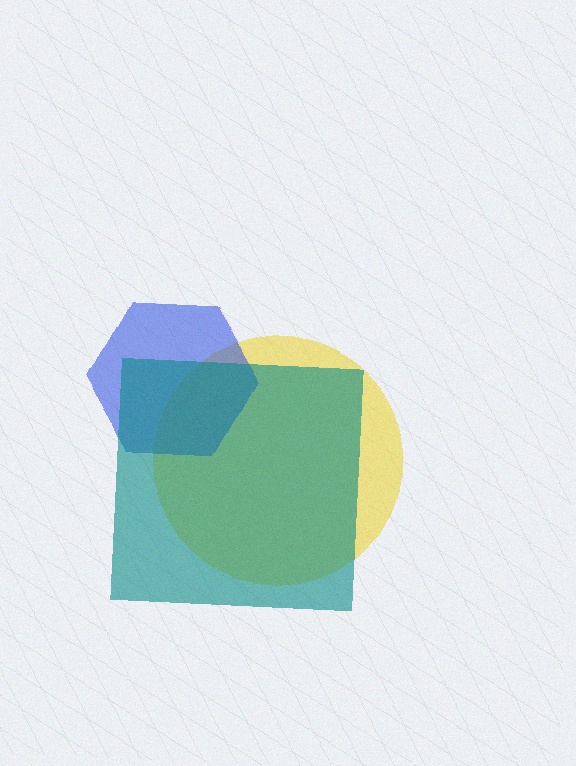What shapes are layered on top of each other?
The layered shapes are: a yellow circle, a blue hexagon, a teal square.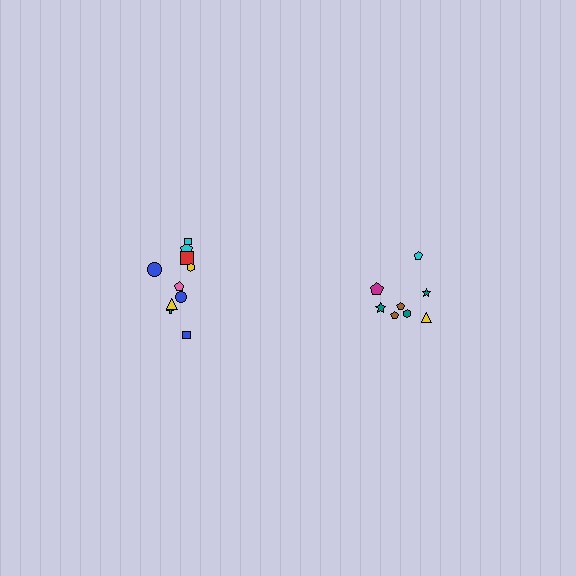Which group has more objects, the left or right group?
The left group.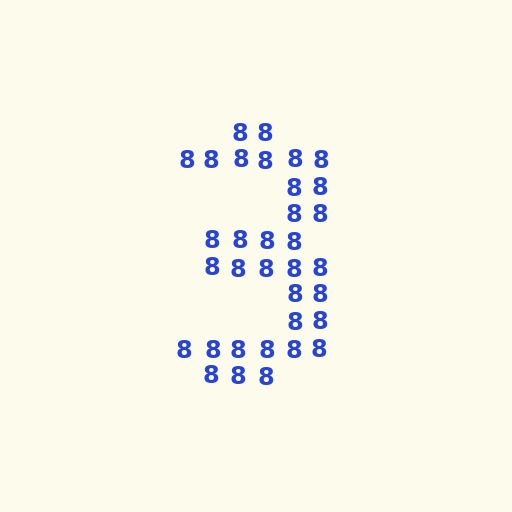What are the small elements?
The small elements are digit 8's.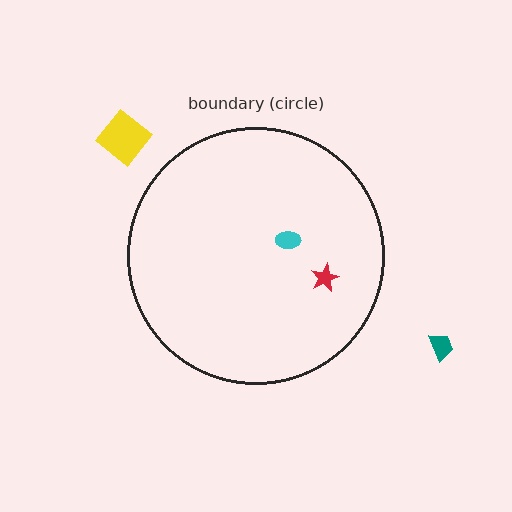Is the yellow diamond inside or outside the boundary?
Outside.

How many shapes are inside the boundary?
2 inside, 2 outside.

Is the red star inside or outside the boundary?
Inside.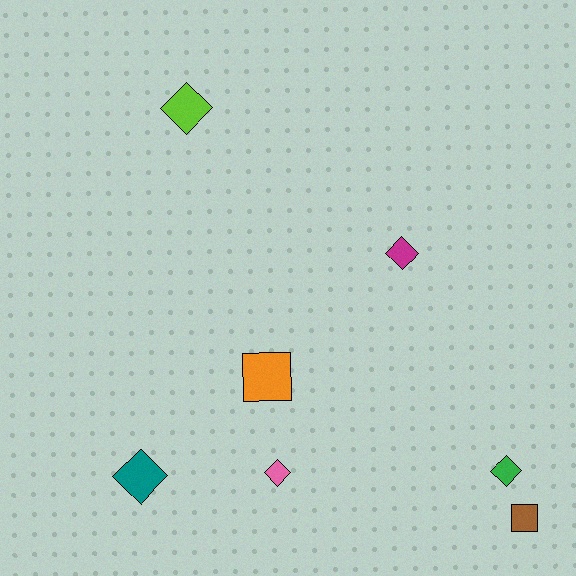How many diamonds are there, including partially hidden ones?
There are 5 diamonds.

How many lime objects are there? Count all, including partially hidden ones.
There is 1 lime object.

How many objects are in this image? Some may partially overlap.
There are 7 objects.